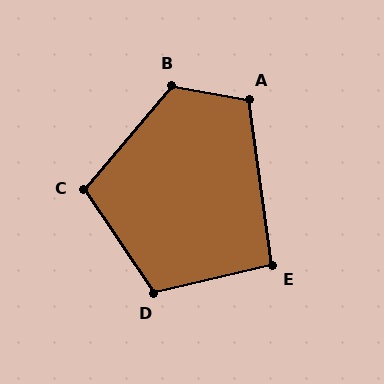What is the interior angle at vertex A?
Approximately 108 degrees (obtuse).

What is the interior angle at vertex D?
Approximately 110 degrees (obtuse).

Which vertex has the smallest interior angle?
E, at approximately 95 degrees.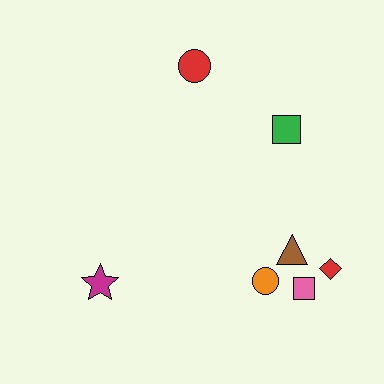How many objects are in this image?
There are 7 objects.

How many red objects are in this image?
There are 2 red objects.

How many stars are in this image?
There is 1 star.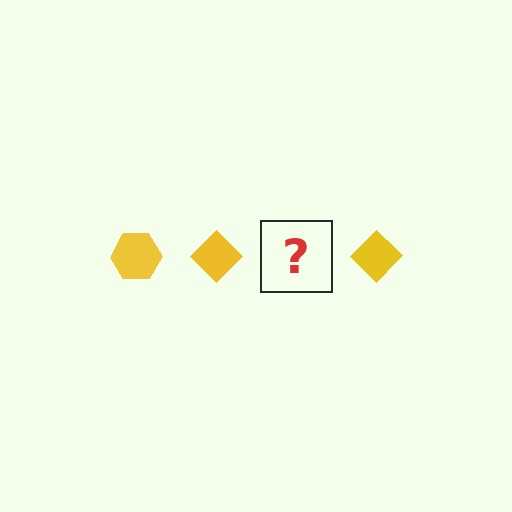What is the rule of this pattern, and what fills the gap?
The rule is that the pattern cycles through hexagon, diamond shapes in yellow. The gap should be filled with a yellow hexagon.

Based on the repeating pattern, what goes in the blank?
The blank should be a yellow hexagon.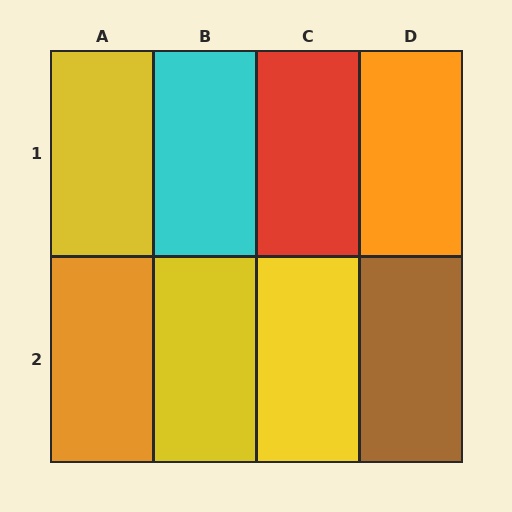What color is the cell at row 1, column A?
Yellow.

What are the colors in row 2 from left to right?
Orange, yellow, yellow, brown.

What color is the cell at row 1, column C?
Red.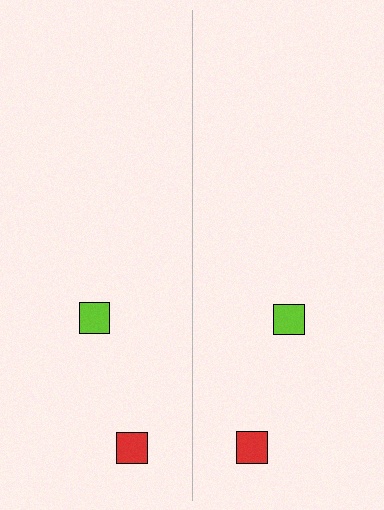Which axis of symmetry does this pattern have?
The pattern has a vertical axis of symmetry running through the center of the image.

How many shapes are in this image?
There are 4 shapes in this image.